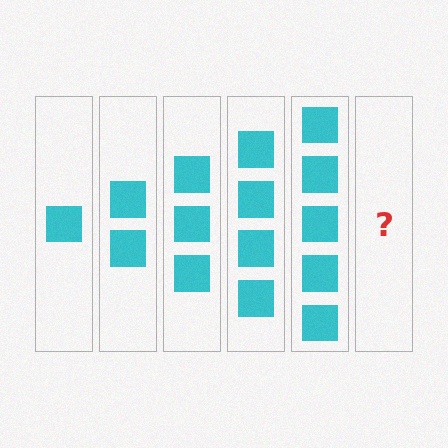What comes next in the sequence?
The next element should be 6 squares.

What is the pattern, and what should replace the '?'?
The pattern is that each step adds one more square. The '?' should be 6 squares.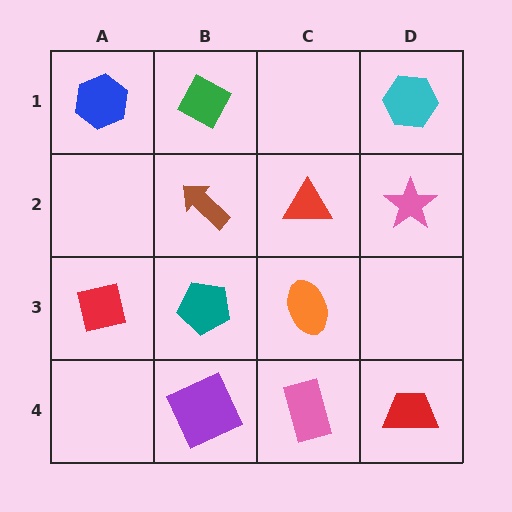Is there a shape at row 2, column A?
No, that cell is empty.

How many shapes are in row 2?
3 shapes.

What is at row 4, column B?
A purple square.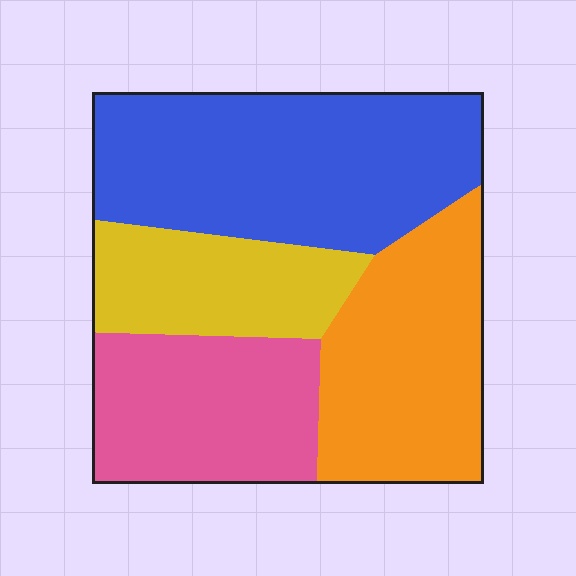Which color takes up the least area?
Yellow, at roughly 15%.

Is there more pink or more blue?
Blue.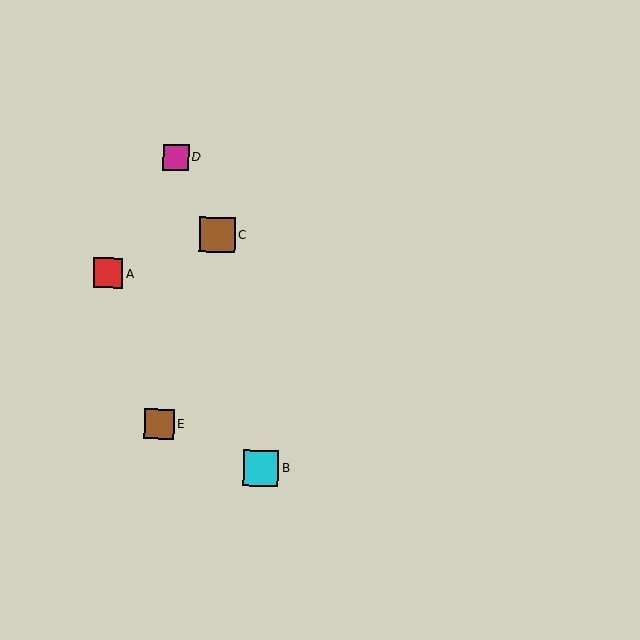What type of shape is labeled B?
Shape B is a cyan square.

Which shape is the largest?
The brown square (labeled C) is the largest.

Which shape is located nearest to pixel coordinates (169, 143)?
The magenta square (labeled D) at (176, 157) is nearest to that location.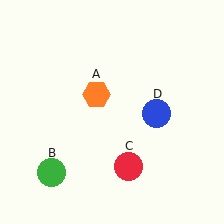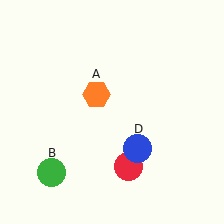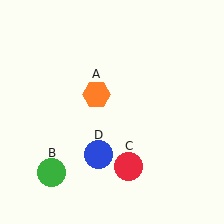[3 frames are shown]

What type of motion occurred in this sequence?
The blue circle (object D) rotated clockwise around the center of the scene.